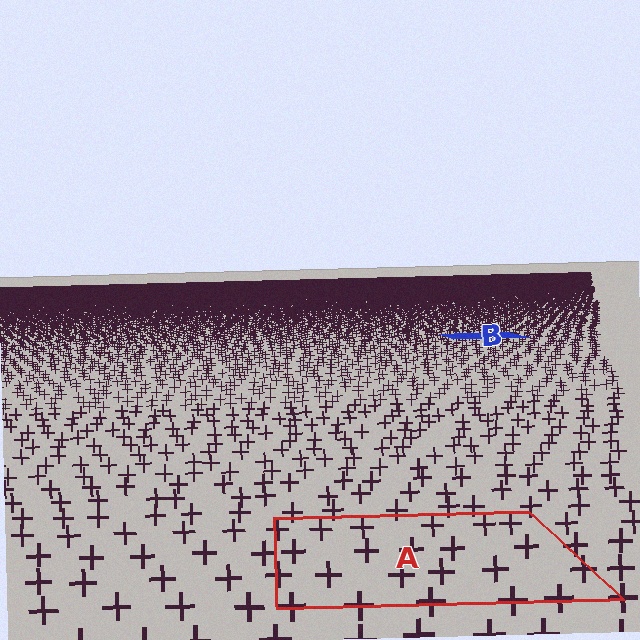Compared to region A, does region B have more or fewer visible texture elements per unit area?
Region B has more texture elements per unit area — they are packed more densely because it is farther away.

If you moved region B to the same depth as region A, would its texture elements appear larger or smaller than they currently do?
They would appear larger. At a closer depth, the same texture elements are projected at a bigger on-screen size.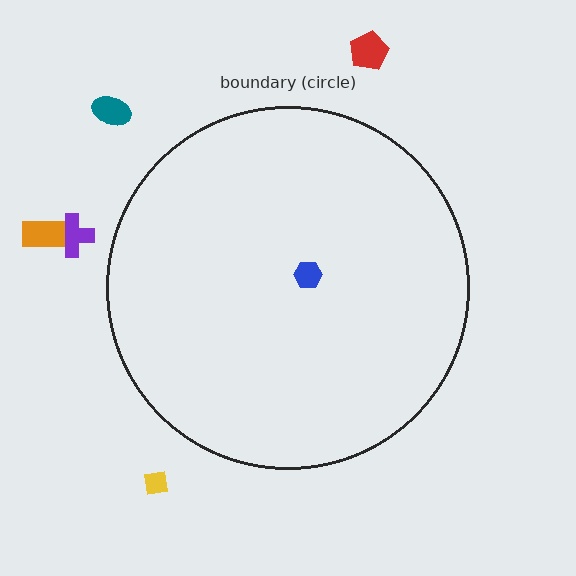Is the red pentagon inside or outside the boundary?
Outside.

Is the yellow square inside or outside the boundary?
Outside.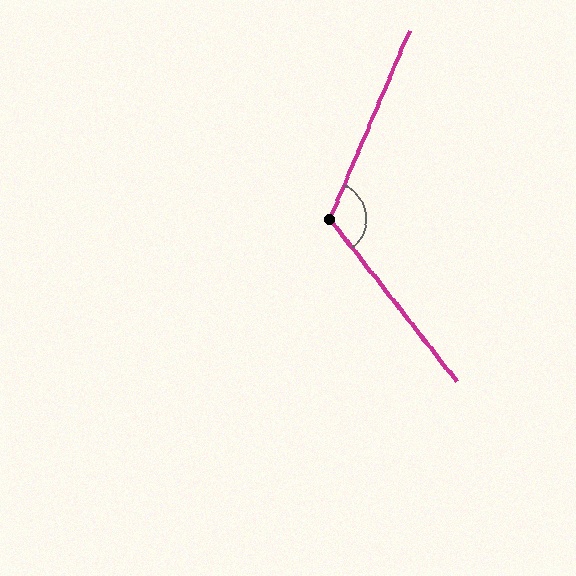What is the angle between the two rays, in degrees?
Approximately 119 degrees.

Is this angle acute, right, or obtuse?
It is obtuse.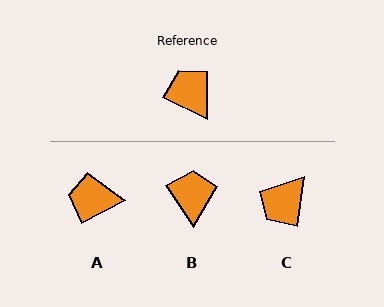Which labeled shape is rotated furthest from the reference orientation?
C, about 107 degrees away.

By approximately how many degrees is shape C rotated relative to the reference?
Approximately 107 degrees counter-clockwise.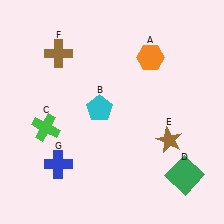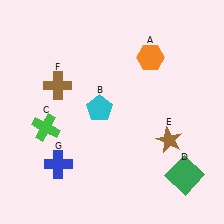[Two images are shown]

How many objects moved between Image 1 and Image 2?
1 object moved between the two images.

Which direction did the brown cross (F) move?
The brown cross (F) moved down.